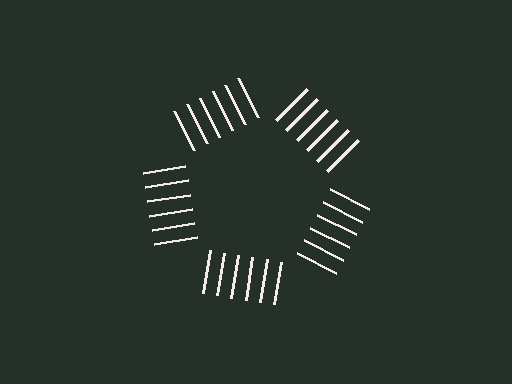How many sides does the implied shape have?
5 sides — the line-ends trace a pentagon.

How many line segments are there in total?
30 — 6 along each of the 5 edges.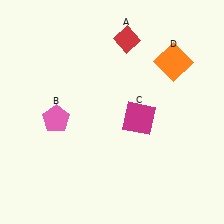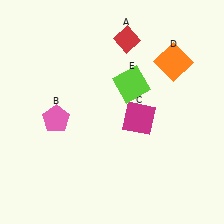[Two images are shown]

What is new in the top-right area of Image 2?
A lime square (E) was added in the top-right area of Image 2.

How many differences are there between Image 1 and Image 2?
There is 1 difference between the two images.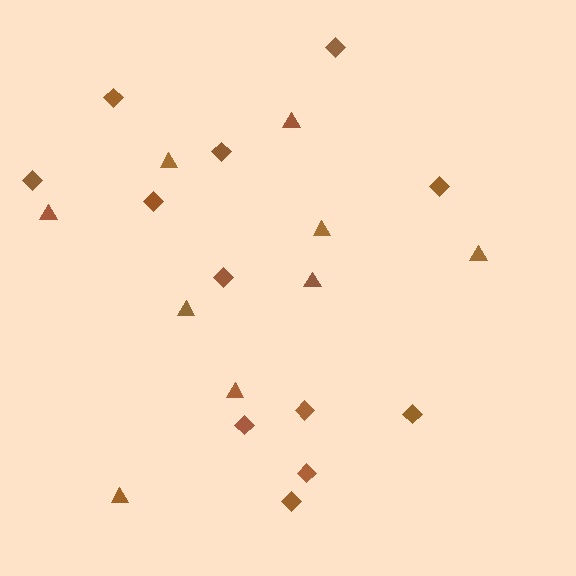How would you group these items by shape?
There are 2 groups: one group of diamonds (12) and one group of triangles (9).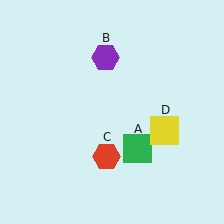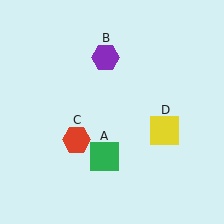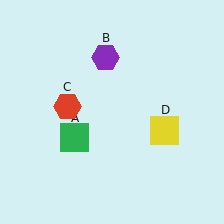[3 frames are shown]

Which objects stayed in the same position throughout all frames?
Purple hexagon (object B) and yellow square (object D) remained stationary.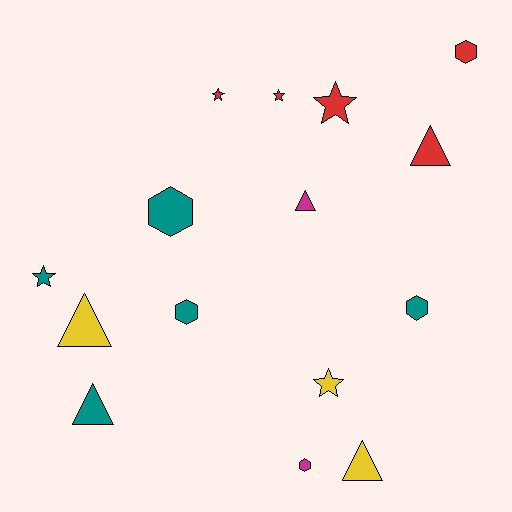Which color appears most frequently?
Teal, with 5 objects.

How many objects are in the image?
There are 15 objects.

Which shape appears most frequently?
Triangle, with 5 objects.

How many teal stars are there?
There is 1 teal star.